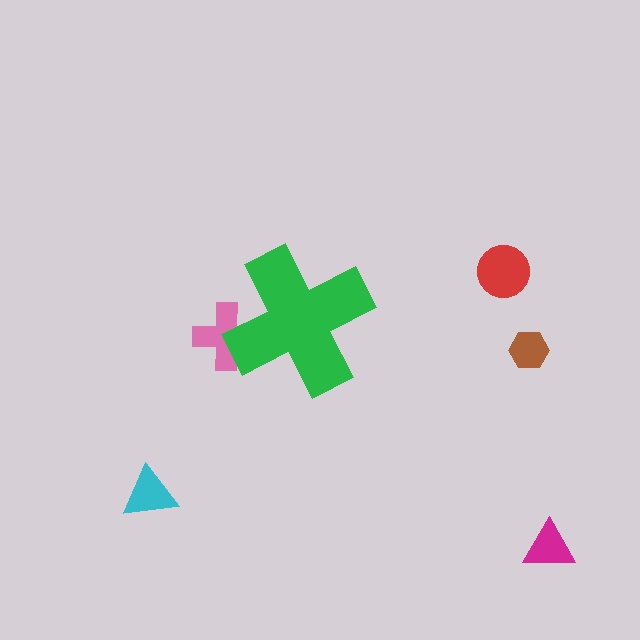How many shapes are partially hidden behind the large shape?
1 shape is partially hidden.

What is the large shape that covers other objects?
A green cross.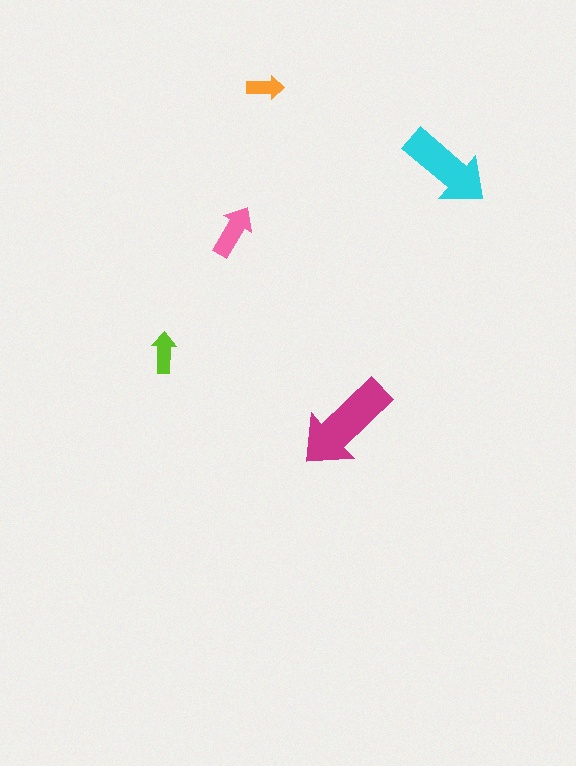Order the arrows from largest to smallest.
the magenta one, the cyan one, the pink one, the lime one, the orange one.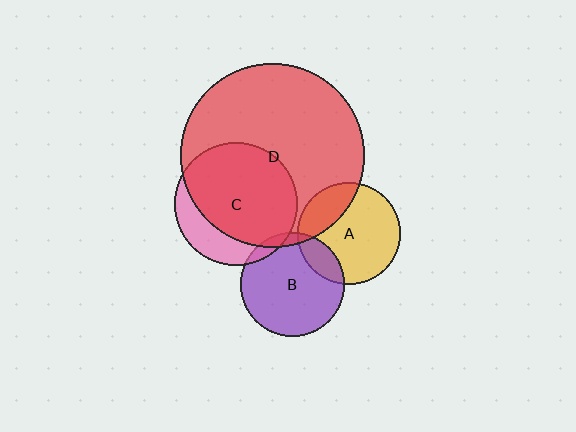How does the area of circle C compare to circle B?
Approximately 1.4 times.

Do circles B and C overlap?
Yes.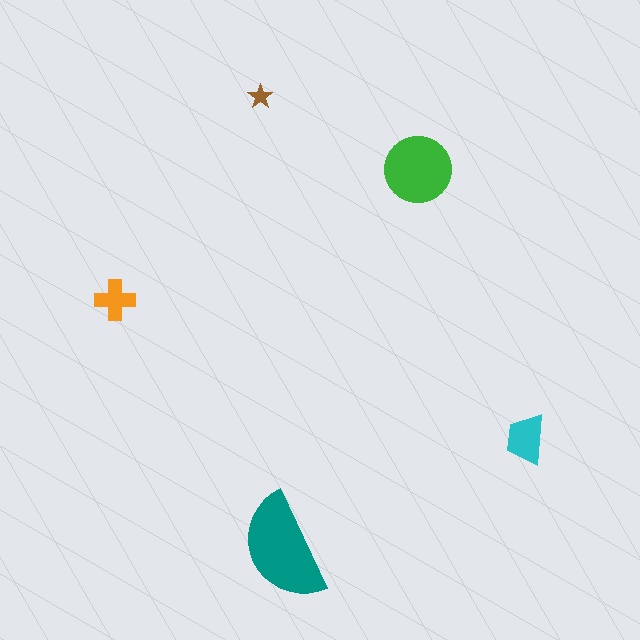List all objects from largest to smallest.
The teal semicircle, the green circle, the cyan trapezoid, the orange cross, the brown star.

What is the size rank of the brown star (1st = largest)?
5th.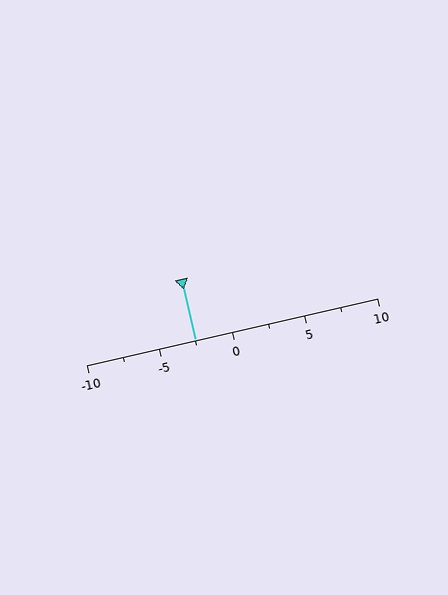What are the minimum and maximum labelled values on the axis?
The axis runs from -10 to 10.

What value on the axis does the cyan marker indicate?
The marker indicates approximately -2.5.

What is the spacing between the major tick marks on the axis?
The major ticks are spaced 5 apart.